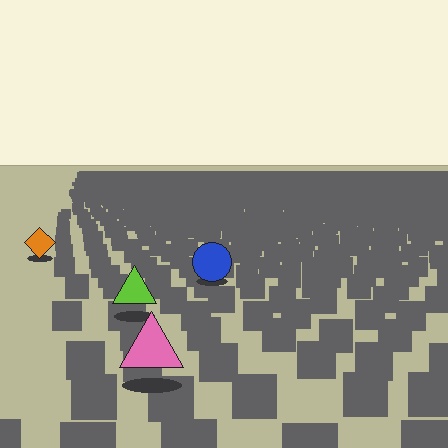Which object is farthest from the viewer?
The orange diamond is farthest from the viewer. It appears smaller and the ground texture around it is denser.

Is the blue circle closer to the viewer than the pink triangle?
No. The pink triangle is closer — you can tell from the texture gradient: the ground texture is coarser near it.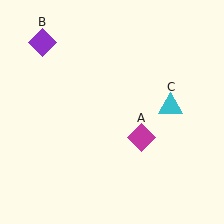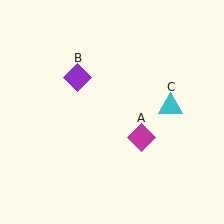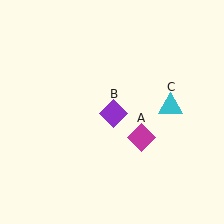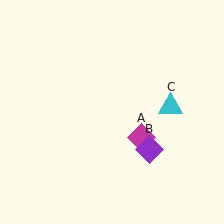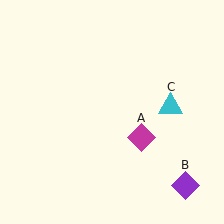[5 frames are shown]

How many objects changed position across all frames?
1 object changed position: purple diamond (object B).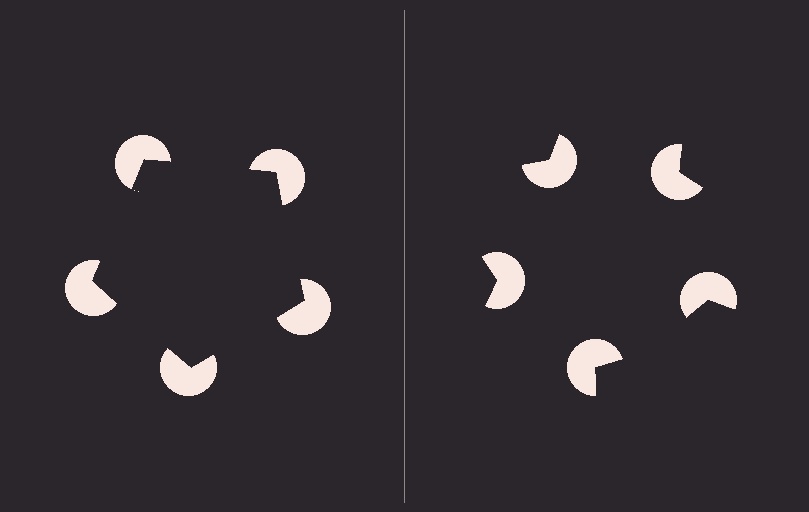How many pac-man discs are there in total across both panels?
10 — 5 on each side.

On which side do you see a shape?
An illusory pentagon appears on the left side. On the right side the wedge cuts are rotated, so no coherent shape forms.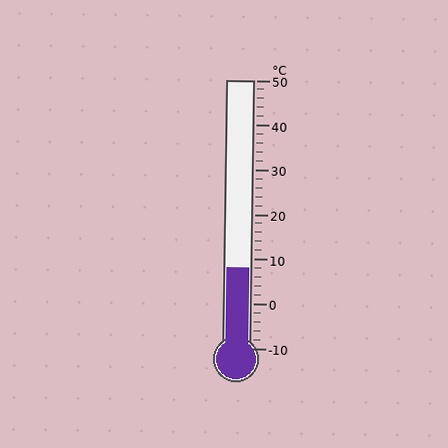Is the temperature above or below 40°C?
The temperature is below 40°C.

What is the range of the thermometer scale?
The thermometer scale ranges from -10°C to 50°C.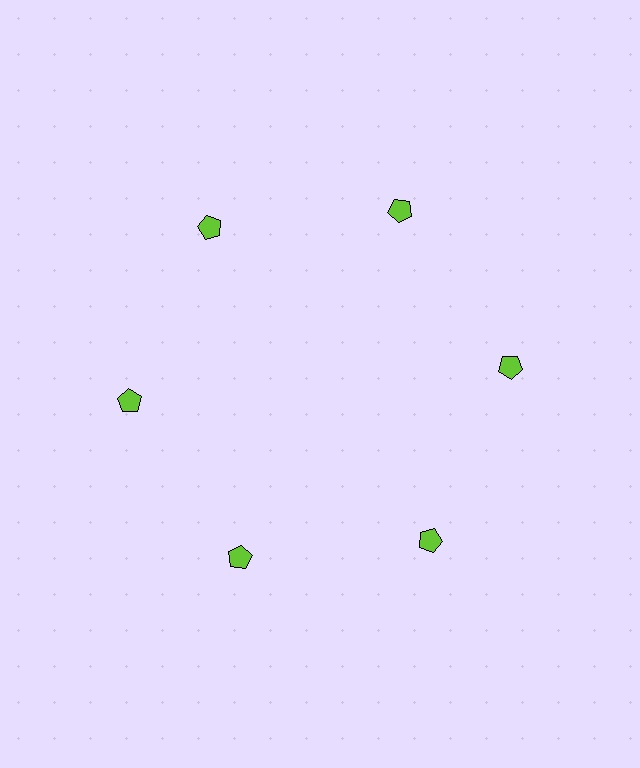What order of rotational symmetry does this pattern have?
This pattern has 6-fold rotational symmetry.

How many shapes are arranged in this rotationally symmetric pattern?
There are 6 shapes, arranged in 6 groups of 1.